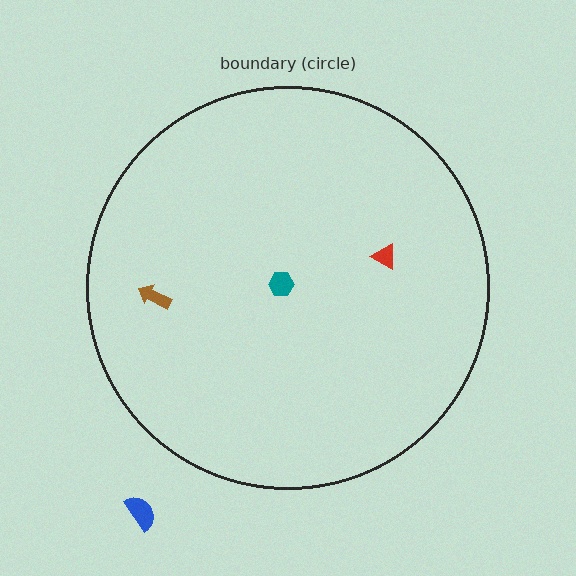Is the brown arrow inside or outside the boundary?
Inside.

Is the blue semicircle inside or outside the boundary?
Outside.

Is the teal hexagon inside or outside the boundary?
Inside.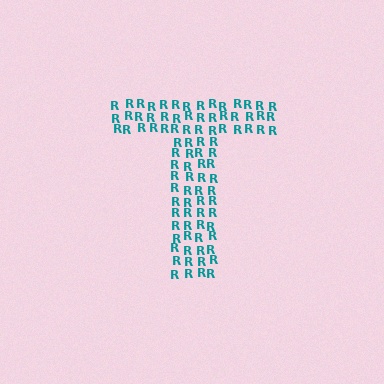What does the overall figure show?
The overall figure shows the letter T.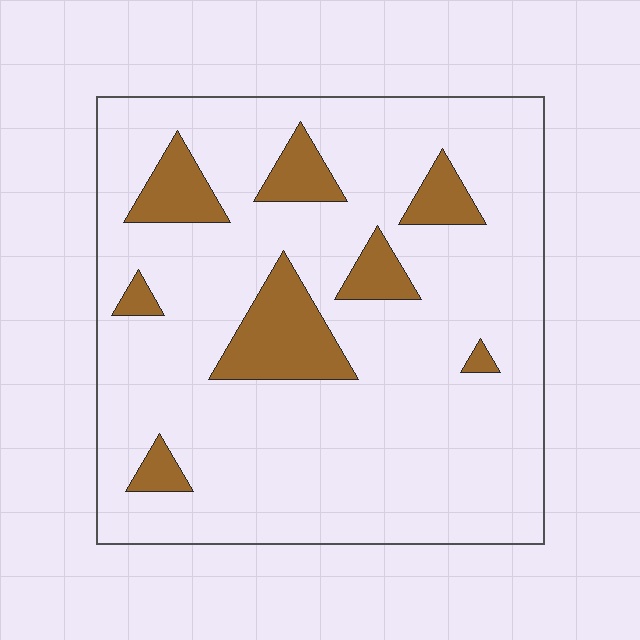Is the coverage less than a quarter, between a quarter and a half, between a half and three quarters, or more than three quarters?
Less than a quarter.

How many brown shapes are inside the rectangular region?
8.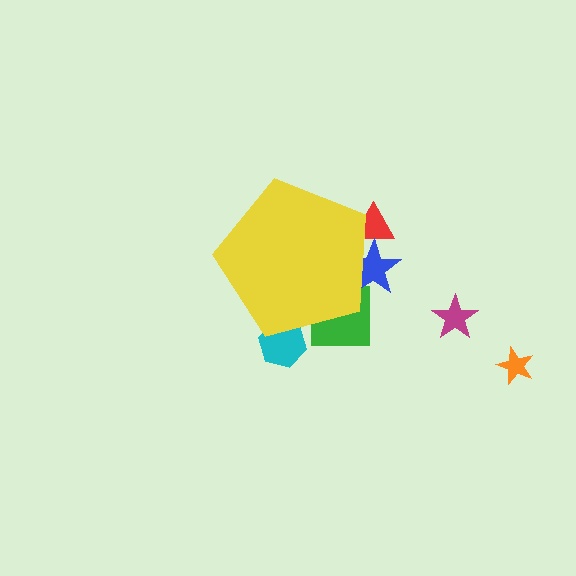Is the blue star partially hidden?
Yes, the blue star is partially hidden behind the yellow pentagon.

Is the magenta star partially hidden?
No, the magenta star is fully visible.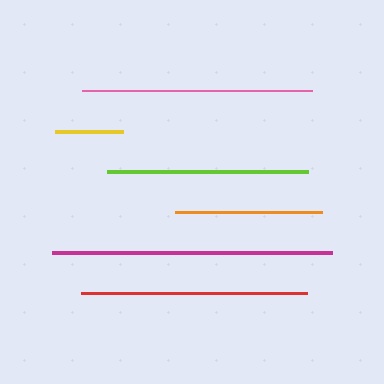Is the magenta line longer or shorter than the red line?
The magenta line is longer than the red line.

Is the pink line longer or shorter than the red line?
The pink line is longer than the red line.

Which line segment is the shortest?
The yellow line is the shortest at approximately 68 pixels.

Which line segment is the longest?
The magenta line is the longest at approximately 280 pixels.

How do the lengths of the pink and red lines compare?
The pink and red lines are approximately the same length.